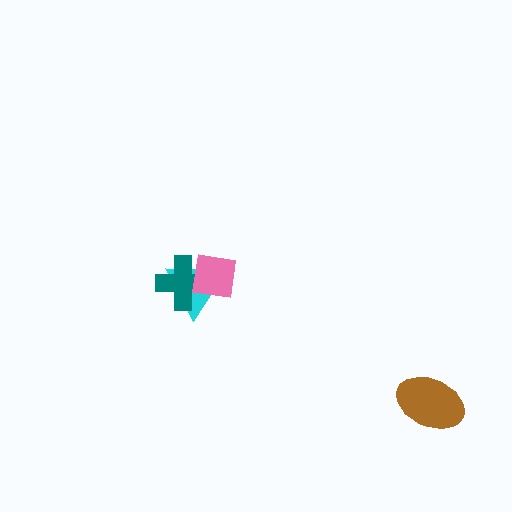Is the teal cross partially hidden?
Yes, it is partially covered by another shape.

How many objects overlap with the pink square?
2 objects overlap with the pink square.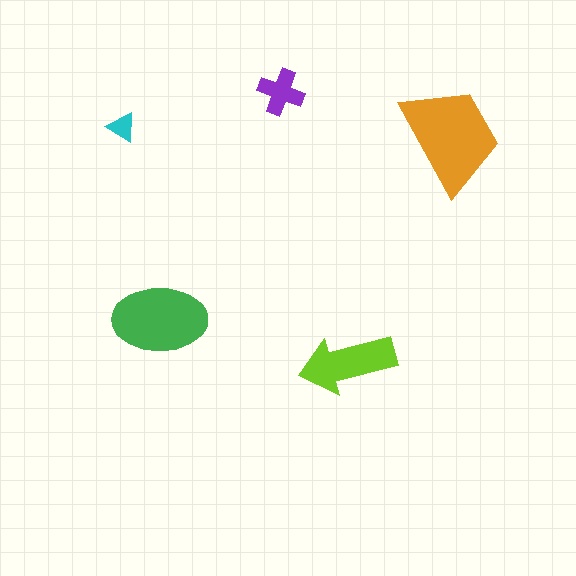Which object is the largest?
The orange trapezoid.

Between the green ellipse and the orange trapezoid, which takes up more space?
The orange trapezoid.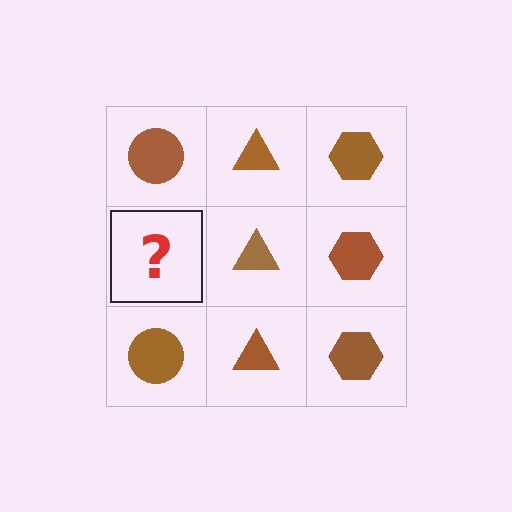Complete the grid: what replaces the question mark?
The question mark should be replaced with a brown circle.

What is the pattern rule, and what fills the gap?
The rule is that each column has a consistent shape. The gap should be filled with a brown circle.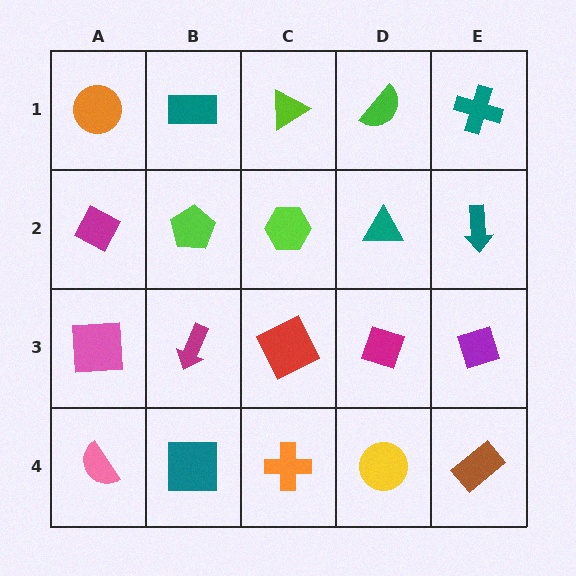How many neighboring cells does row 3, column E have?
3.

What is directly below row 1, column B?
A lime pentagon.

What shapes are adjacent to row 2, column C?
A lime triangle (row 1, column C), a red square (row 3, column C), a lime pentagon (row 2, column B), a teal triangle (row 2, column D).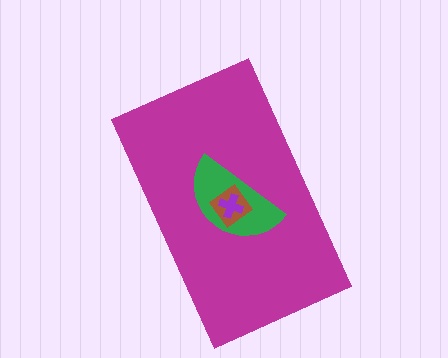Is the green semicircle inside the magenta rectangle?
Yes.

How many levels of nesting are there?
4.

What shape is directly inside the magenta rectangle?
The green semicircle.